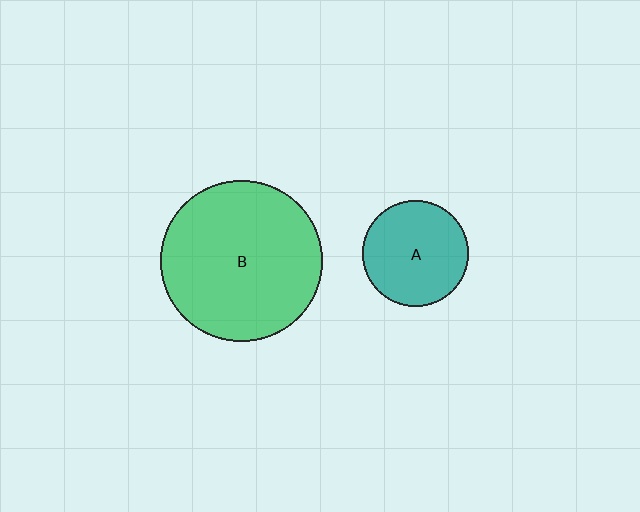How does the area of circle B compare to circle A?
Approximately 2.3 times.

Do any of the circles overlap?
No, none of the circles overlap.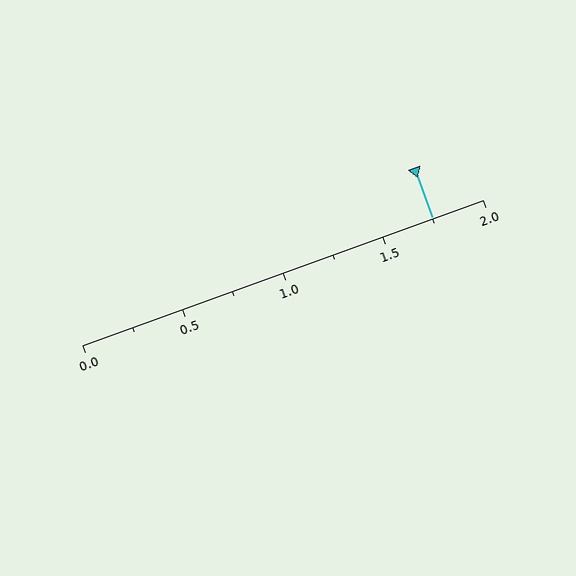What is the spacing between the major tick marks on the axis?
The major ticks are spaced 0.5 apart.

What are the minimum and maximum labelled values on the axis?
The axis runs from 0.0 to 2.0.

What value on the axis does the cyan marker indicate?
The marker indicates approximately 1.75.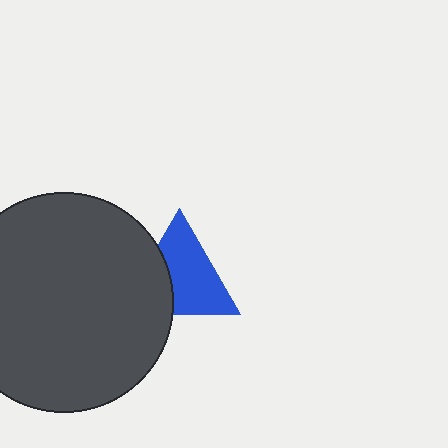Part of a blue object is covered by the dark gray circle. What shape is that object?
It is a triangle.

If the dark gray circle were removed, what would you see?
You would see the complete blue triangle.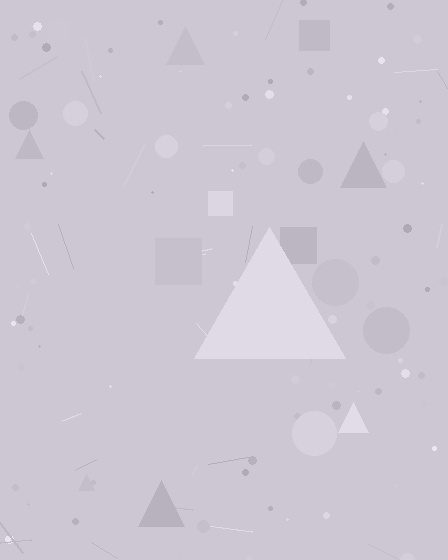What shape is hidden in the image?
A triangle is hidden in the image.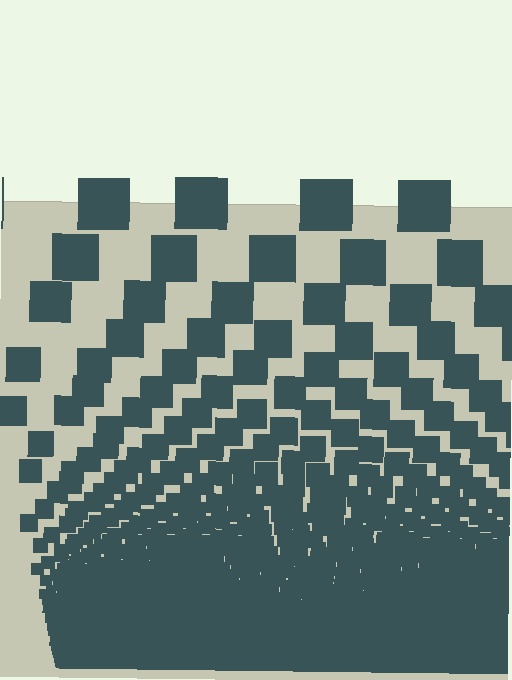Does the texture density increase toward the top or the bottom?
Density increases toward the bottom.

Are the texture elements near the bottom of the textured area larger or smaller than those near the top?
Smaller. The gradient is inverted — elements near the bottom are smaller and denser.